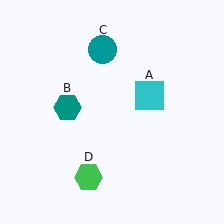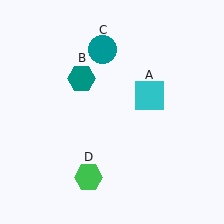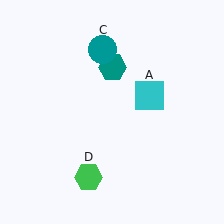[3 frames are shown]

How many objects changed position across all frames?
1 object changed position: teal hexagon (object B).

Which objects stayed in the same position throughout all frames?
Cyan square (object A) and teal circle (object C) and green hexagon (object D) remained stationary.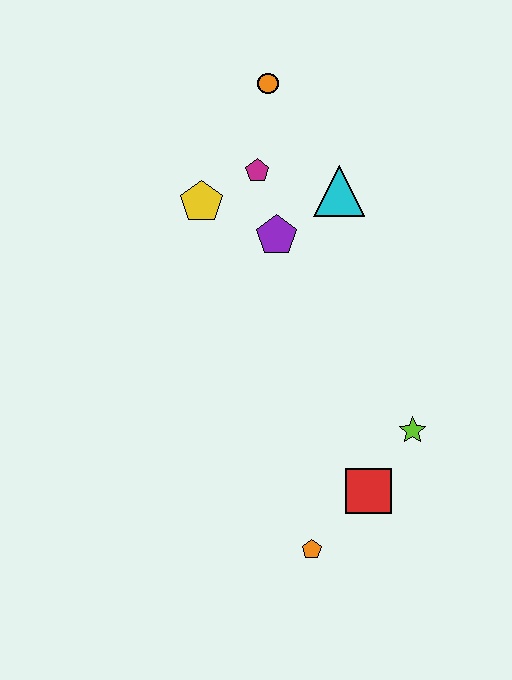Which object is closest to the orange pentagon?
The red square is closest to the orange pentagon.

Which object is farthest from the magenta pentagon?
The orange pentagon is farthest from the magenta pentagon.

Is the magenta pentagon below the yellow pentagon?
No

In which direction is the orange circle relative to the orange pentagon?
The orange circle is above the orange pentagon.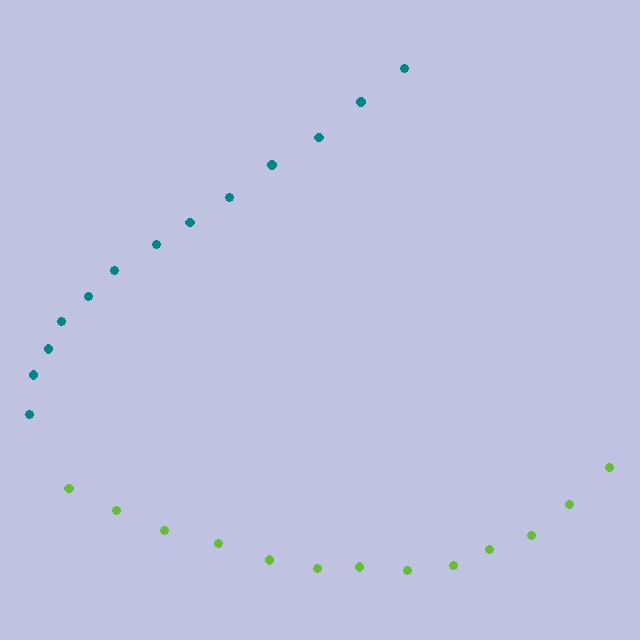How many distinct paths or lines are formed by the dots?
There are 2 distinct paths.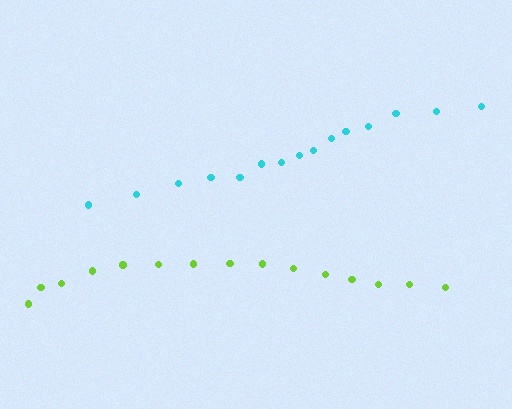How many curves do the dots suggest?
There are 2 distinct paths.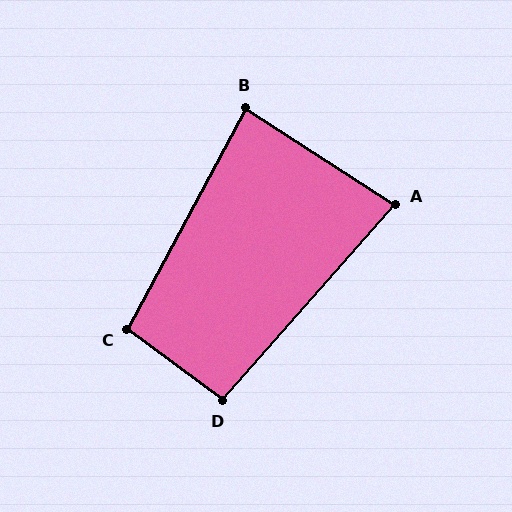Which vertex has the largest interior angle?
C, at approximately 99 degrees.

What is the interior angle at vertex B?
Approximately 85 degrees (approximately right).